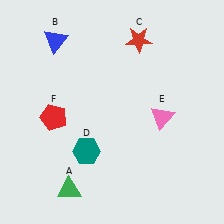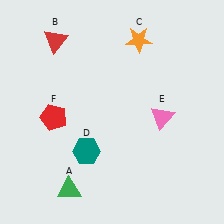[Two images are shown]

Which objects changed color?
B changed from blue to red. C changed from red to orange.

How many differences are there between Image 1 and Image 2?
There are 2 differences between the two images.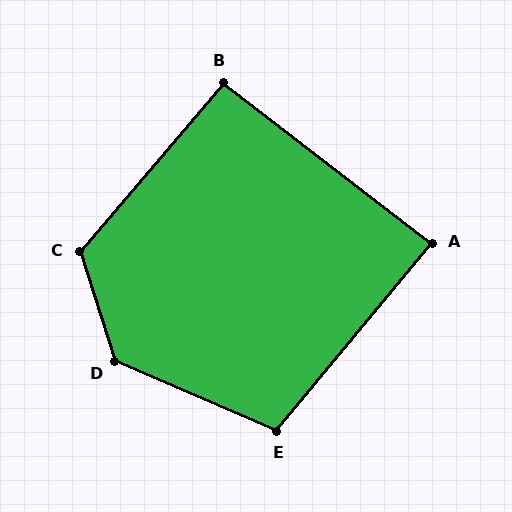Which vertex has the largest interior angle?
D, at approximately 131 degrees.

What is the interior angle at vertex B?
Approximately 93 degrees (approximately right).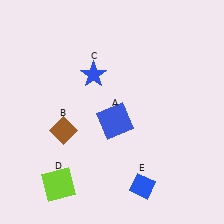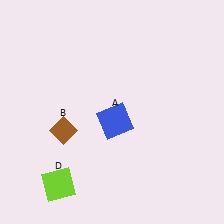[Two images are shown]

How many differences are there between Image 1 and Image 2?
There are 2 differences between the two images.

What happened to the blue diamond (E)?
The blue diamond (E) was removed in Image 2. It was in the bottom-right area of Image 1.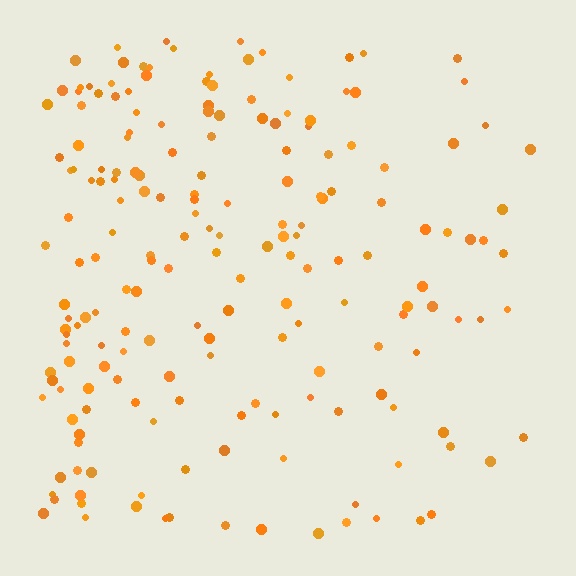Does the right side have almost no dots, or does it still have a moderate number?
Still a moderate number, just noticeably fewer than the left.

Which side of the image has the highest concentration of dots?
The left.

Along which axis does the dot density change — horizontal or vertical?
Horizontal.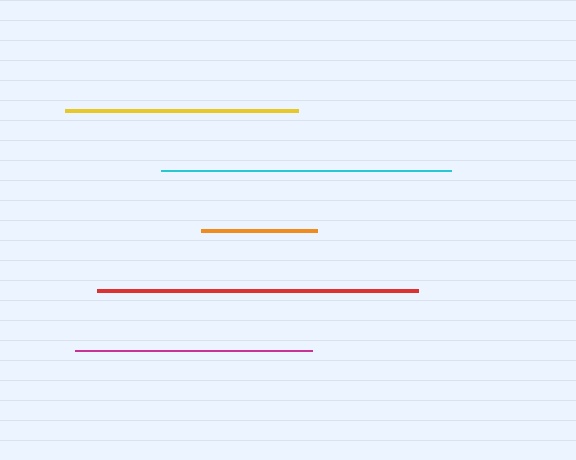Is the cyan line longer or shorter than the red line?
The red line is longer than the cyan line.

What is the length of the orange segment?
The orange segment is approximately 116 pixels long.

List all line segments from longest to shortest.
From longest to shortest: red, cyan, magenta, yellow, orange.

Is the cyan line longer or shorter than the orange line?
The cyan line is longer than the orange line.